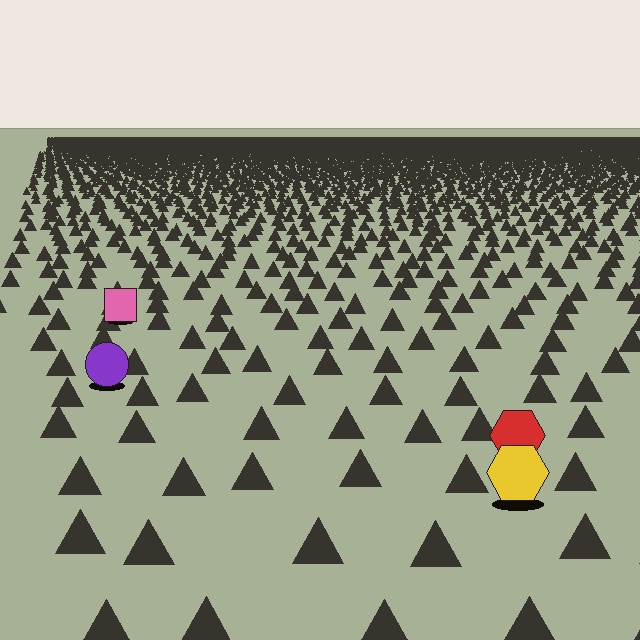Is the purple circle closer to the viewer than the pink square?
Yes. The purple circle is closer — you can tell from the texture gradient: the ground texture is coarser near it.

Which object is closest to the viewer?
The yellow hexagon is closest. The texture marks near it are larger and more spread out.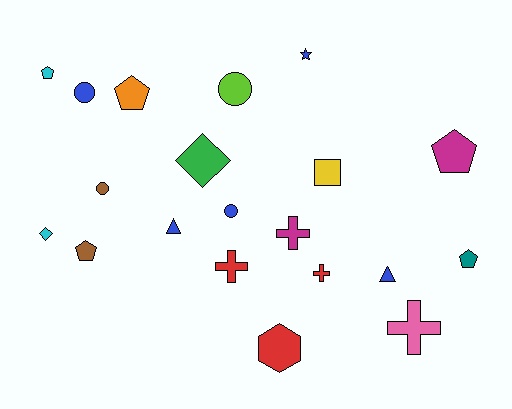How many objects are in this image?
There are 20 objects.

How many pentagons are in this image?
There are 5 pentagons.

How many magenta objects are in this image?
There are 2 magenta objects.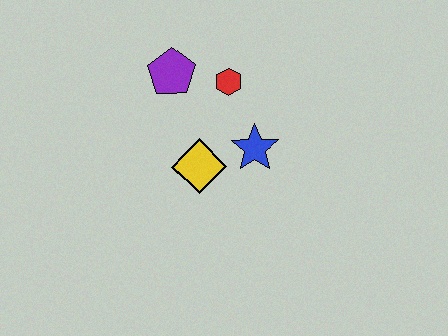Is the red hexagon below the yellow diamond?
No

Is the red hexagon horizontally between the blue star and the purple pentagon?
Yes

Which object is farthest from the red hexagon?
The yellow diamond is farthest from the red hexagon.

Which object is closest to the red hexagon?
The purple pentagon is closest to the red hexagon.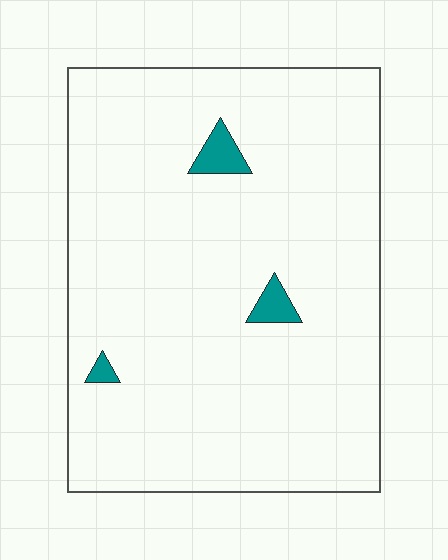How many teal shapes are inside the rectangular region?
3.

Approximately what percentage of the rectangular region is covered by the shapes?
Approximately 5%.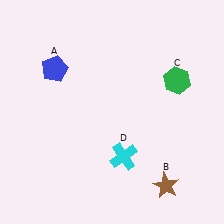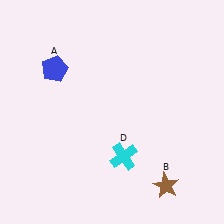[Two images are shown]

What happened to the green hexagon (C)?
The green hexagon (C) was removed in Image 2. It was in the top-right area of Image 1.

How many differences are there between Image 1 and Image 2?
There is 1 difference between the two images.